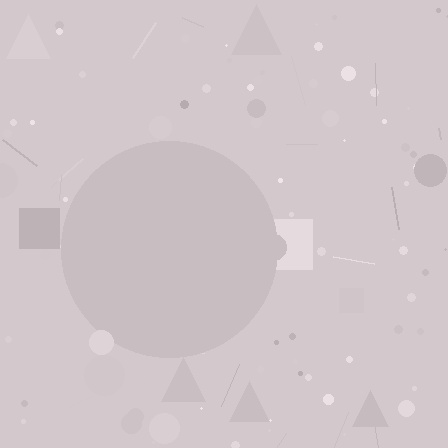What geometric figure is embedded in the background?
A circle is embedded in the background.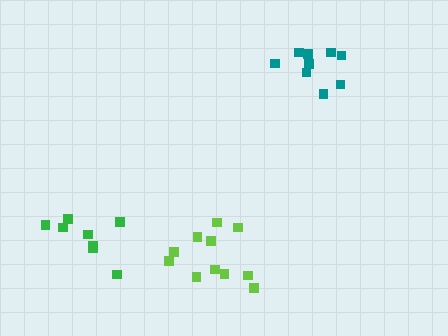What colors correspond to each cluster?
The clusters are colored: lime, teal, green.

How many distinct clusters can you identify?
There are 3 distinct clusters.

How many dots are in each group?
Group 1: 11 dots, Group 2: 9 dots, Group 3: 8 dots (28 total).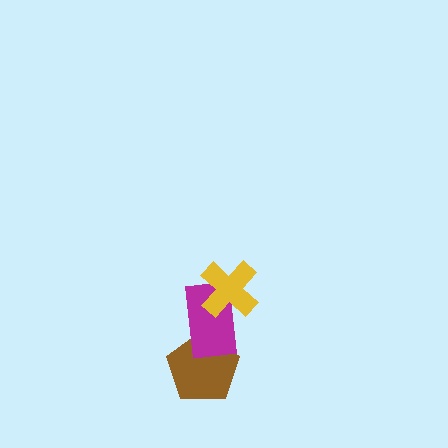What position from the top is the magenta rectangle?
The magenta rectangle is 2nd from the top.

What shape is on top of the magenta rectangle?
The yellow cross is on top of the magenta rectangle.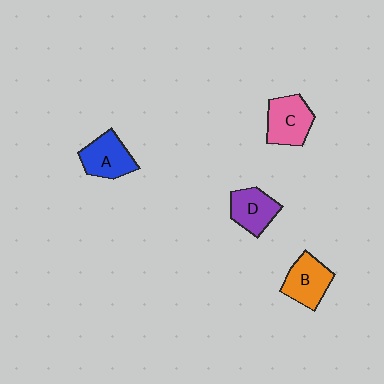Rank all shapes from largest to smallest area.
From largest to smallest: C (pink), A (blue), B (orange), D (purple).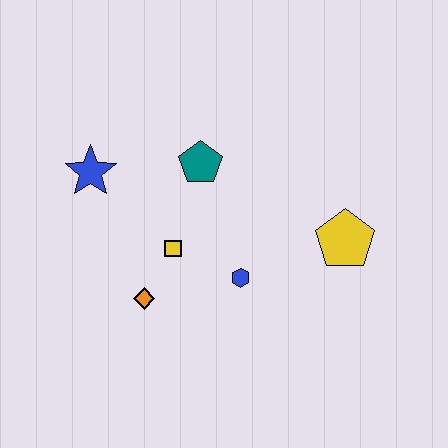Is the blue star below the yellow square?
No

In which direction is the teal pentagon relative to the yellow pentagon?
The teal pentagon is to the left of the yellow pentagon.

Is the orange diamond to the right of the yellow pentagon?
No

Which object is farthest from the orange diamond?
The yellow pentagon is farthest from the orange diamond.